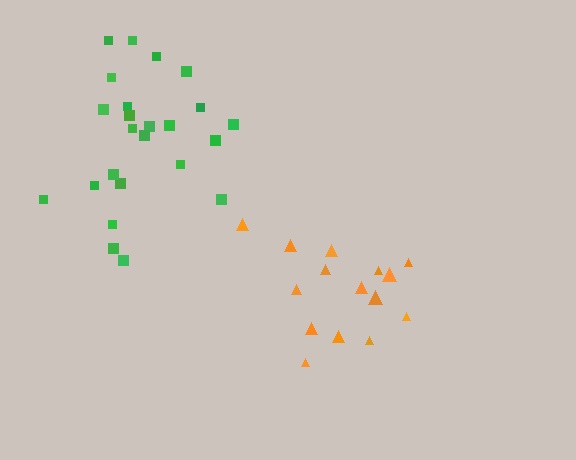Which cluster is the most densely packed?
Orange.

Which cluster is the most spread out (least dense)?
Green.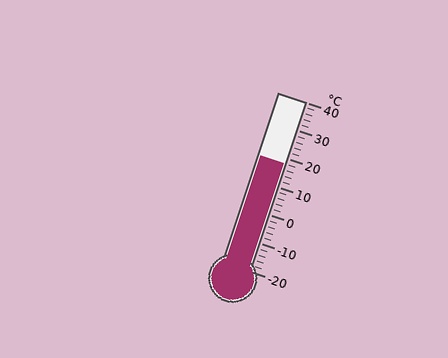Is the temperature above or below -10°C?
The temperature is above -10°C.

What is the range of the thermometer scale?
The thermometer scale ranges from -20°C to 40°C.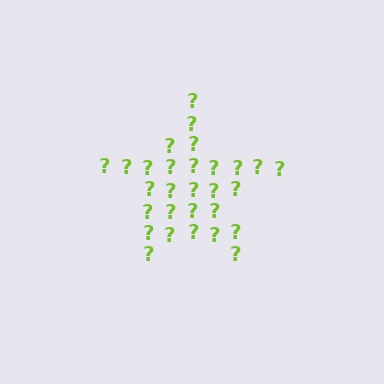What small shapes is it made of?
It is made of small question marks.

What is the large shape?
The large shape is a star.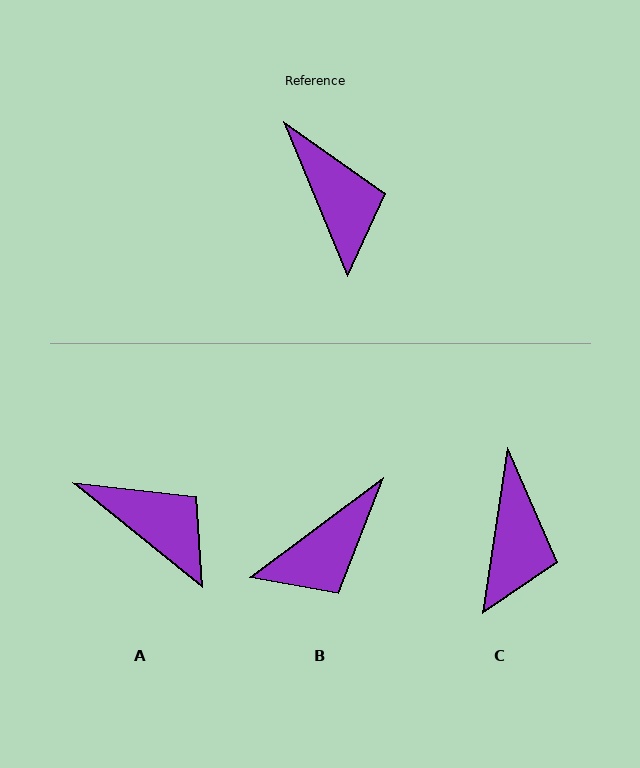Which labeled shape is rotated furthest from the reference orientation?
B, about 76 degrees away.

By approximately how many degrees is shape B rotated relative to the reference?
Approximately 76 degrees clockwise.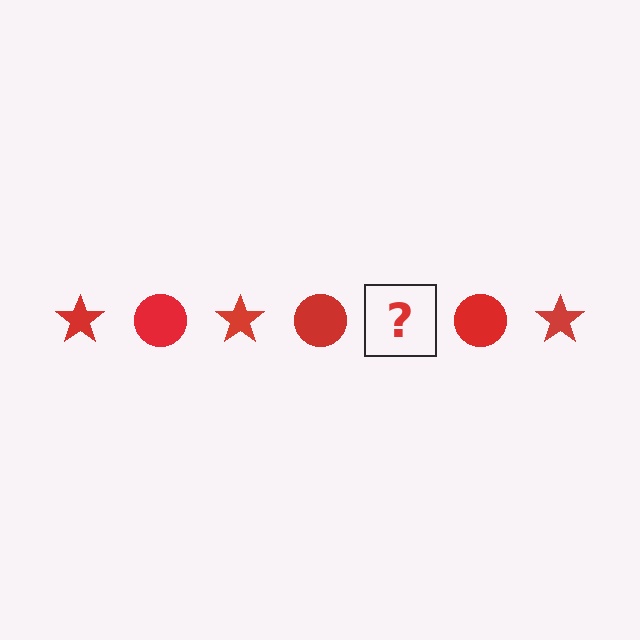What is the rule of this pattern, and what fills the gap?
The rule is that the pattern cycles through star, circle shapes in red. The gap should be filled with a red star.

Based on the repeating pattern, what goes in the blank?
The blank should be a red star.